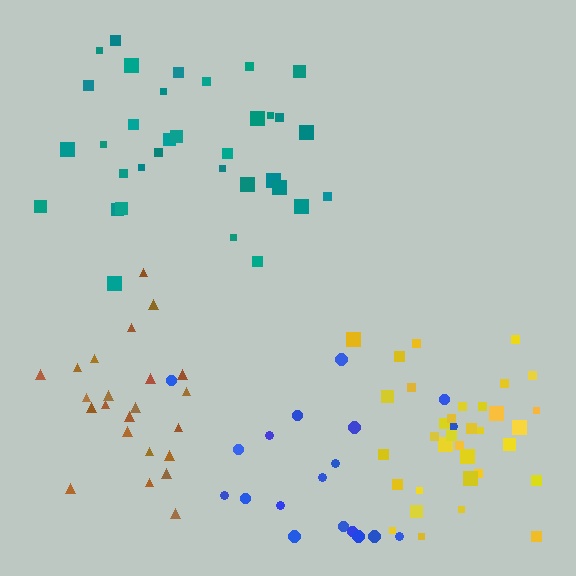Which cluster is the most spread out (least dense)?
Blue.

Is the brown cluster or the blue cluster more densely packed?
Brown.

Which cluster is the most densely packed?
Brown.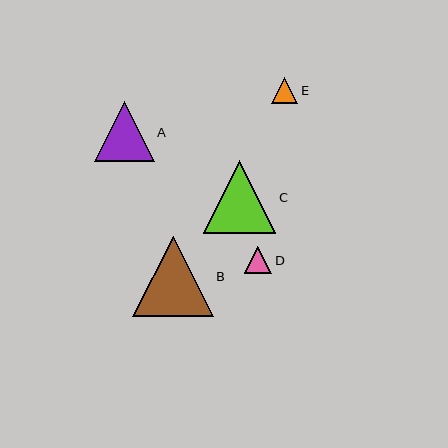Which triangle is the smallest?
Triangle E is the smallest with a size of approximately 27 pixels.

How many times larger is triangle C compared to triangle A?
Triangle C is approximately 1.2 times the size of triangle A.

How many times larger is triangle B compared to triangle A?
Triangle B is approximately 1.3 times the size of triangle A.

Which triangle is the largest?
Triangle B is the largest with a size of approximately 80 pixels.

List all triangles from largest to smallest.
From largest to smallest: B, C, A, D, E.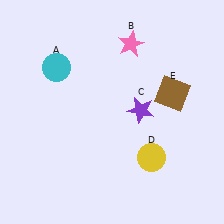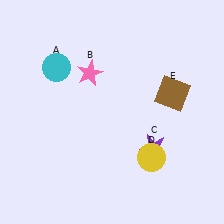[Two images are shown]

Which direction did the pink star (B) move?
The pink star (B) moved left.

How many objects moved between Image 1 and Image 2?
2 objects moved between the two images.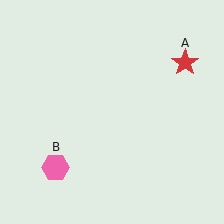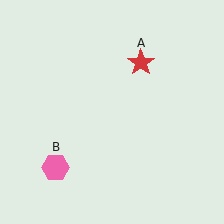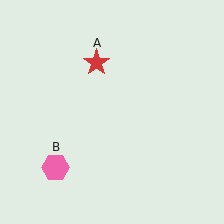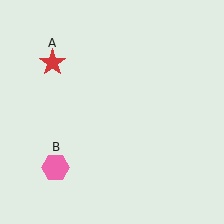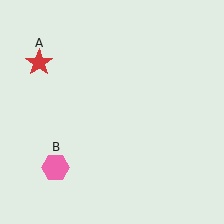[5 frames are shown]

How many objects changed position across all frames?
1 object changed position: red star (object A).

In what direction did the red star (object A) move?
The red star (object A) moved left.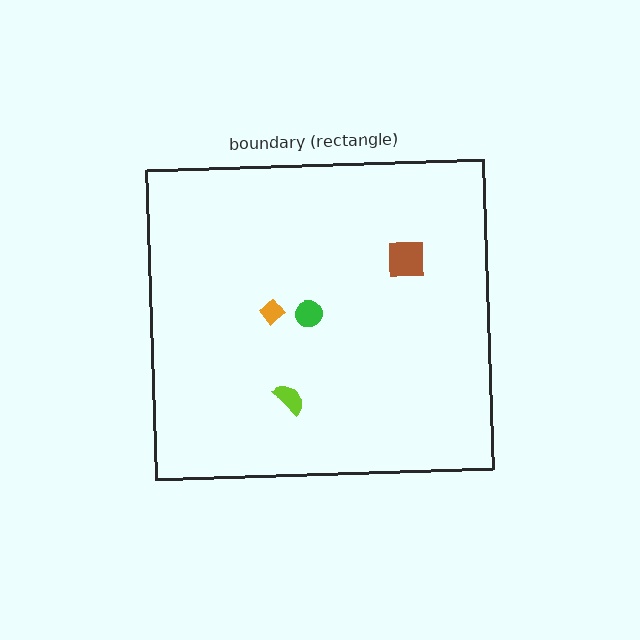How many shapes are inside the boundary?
4 inside, 0 outside.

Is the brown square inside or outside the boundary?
Inside.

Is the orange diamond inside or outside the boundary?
Inside.